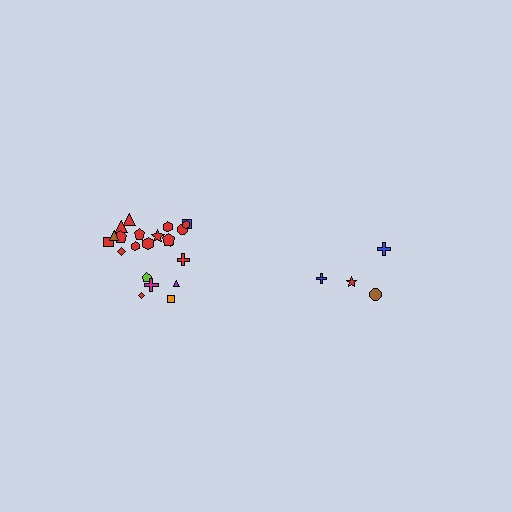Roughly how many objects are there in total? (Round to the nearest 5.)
Roughly 25 objects in total.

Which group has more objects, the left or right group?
The left group.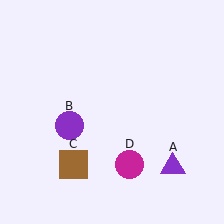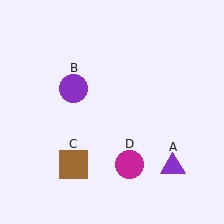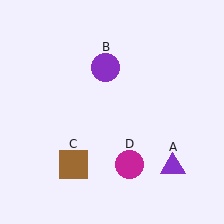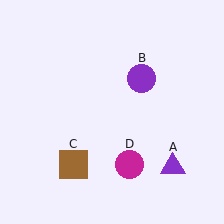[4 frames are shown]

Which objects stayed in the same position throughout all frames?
Purple triangle (object A) and brown square (object C) and magenta circle (object D) remained stationary.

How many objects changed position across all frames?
1 object changed position: purple circle (object B).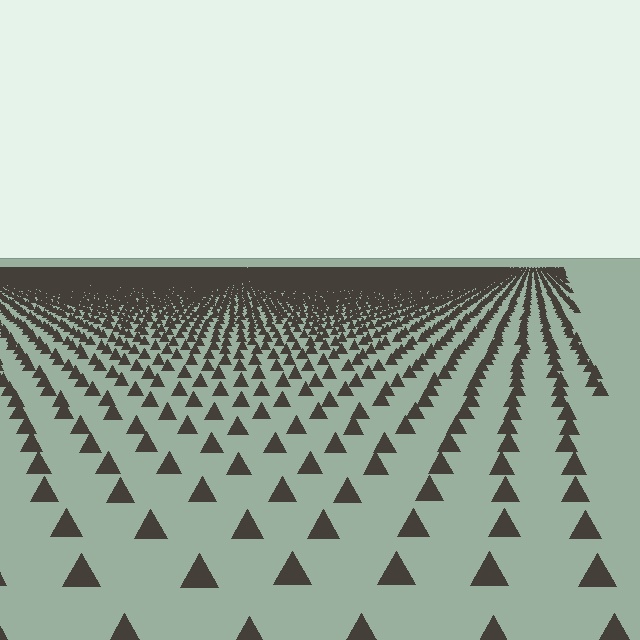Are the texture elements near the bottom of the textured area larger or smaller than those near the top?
Larger. Near the bottom, elements are closer to the viewer and appear at a bigger on-screen size.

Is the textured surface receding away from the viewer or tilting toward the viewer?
The surface is receding away from the viewer. Texture elements get smaller and denser toward the top.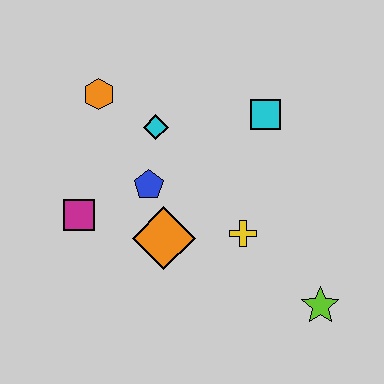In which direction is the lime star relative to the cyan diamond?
The lime star is below the cyan diamond.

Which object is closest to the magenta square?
The blue pentagon is closest to the magenta square.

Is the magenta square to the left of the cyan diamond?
Yes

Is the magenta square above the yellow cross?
Yes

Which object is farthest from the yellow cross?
The orange hexagon is farthest from the yellow cross.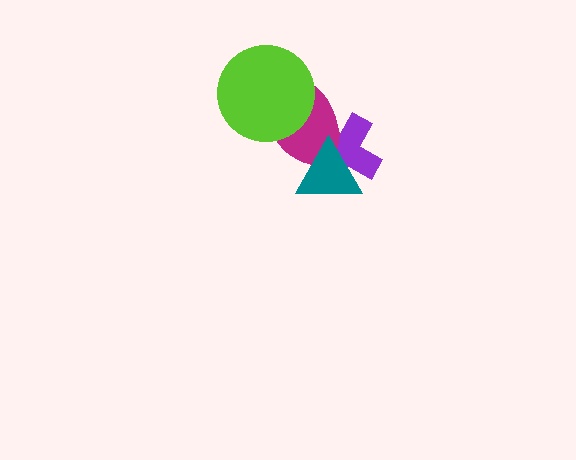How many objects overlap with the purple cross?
2 objects overlap with the purple cross.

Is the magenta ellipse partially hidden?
Yes, it is partially covered by another shape.